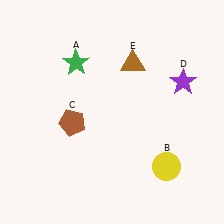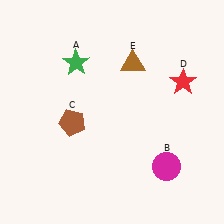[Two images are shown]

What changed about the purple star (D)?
In Image 1, D is purple. In Image 2, it changed to red.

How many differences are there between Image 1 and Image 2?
There are 2 differences between the two images.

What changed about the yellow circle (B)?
In Image 1, B is yellow. In Image 2, it changed to magenta.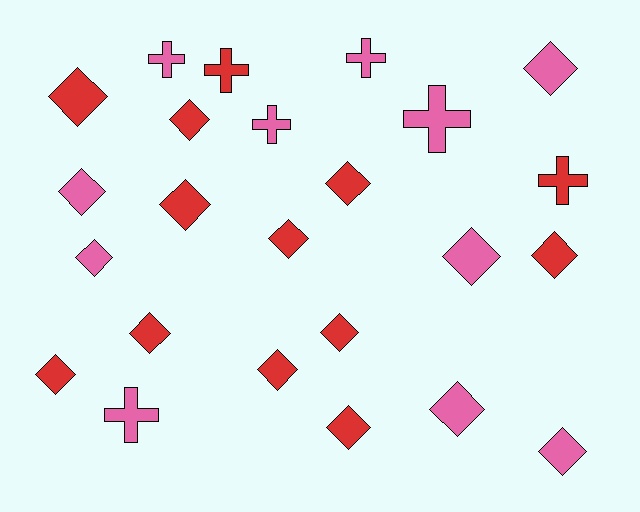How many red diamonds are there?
There are 11 red diamonds.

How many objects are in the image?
There are 24 objects.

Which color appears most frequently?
Red, with 13 objects.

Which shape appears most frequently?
Diamond, with 17 objects.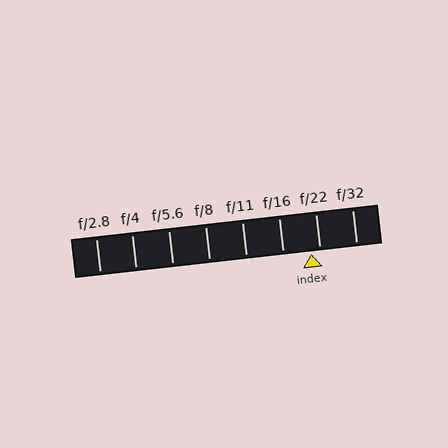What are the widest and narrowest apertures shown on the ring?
The widest aperture shown is f/2.8 and the narrowest is f/32.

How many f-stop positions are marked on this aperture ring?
There are 8 f-stop positions marked.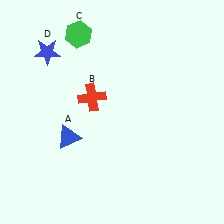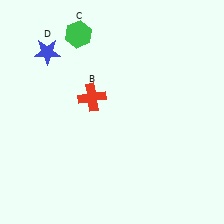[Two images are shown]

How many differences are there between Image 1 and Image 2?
There is 1 difference between the two images.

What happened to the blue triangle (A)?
The blue triangle (A) was removed in Image 2. It was in the bottom-left area of Image 1.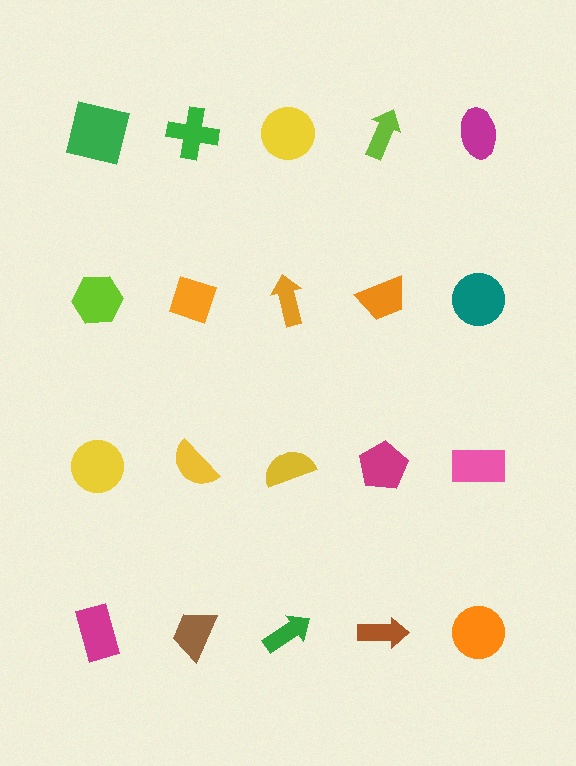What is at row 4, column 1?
A magenta rectangle.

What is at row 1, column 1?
A green square.